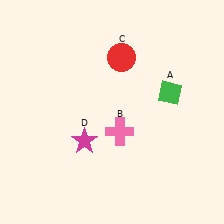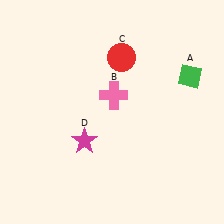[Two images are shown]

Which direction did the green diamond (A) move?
The green diamond (A) moved right.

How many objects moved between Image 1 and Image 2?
2 objects moved between the two images.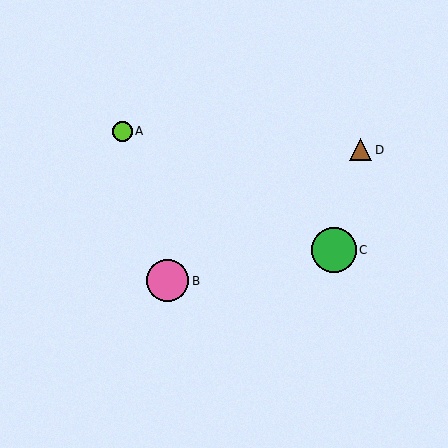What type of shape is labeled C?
Shape C is a green circle.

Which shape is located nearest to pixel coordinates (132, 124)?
The lime circle (labeled A) at (122, 131) is nearest to that location.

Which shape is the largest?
The green circle (labeled C) is the largest.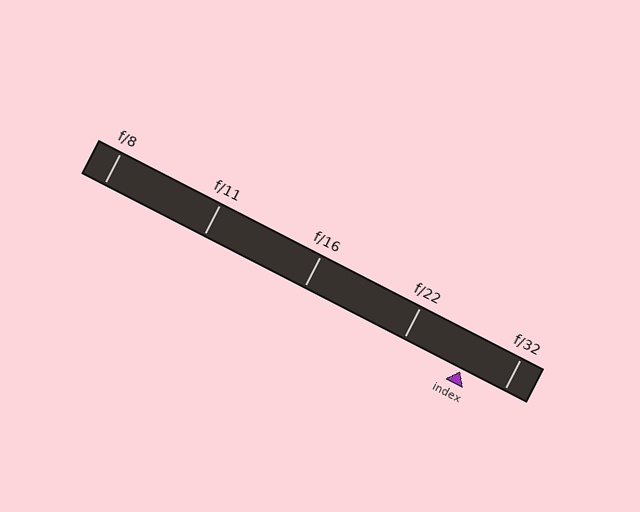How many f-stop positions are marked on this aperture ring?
There are 5 f-stop positions marked.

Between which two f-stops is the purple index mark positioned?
The index mark is between f/22 and f/32.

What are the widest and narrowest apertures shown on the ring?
The widest aperture shown is f/8 and the narrowest is f/32.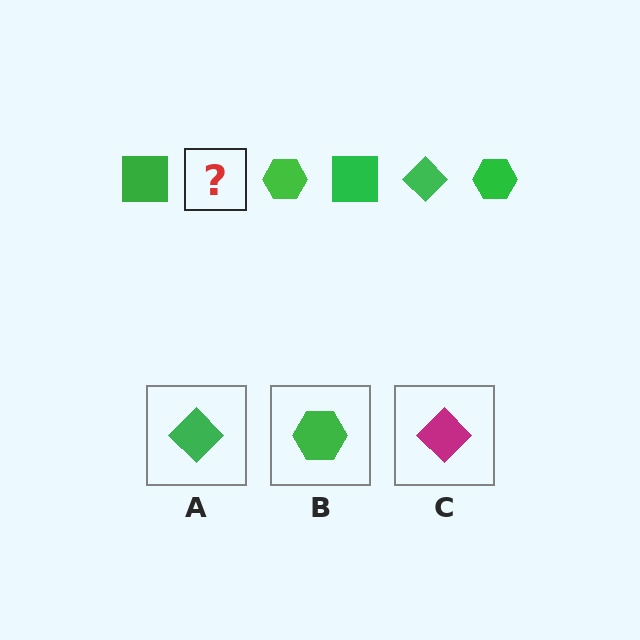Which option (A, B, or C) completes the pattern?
A.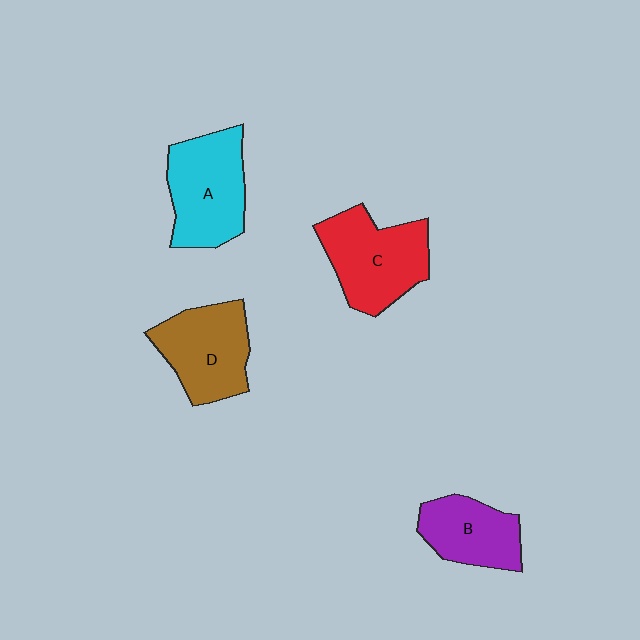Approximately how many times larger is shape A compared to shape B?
Approximately 1.4 times.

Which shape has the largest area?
Shape C (red).